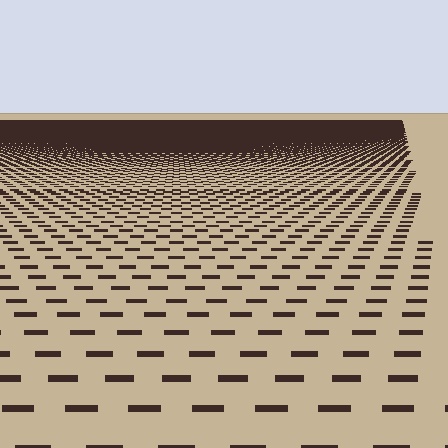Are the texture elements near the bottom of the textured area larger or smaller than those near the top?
Larger. Near the bottom, elements are closer to the viewer and appear at a bigger on-screen size.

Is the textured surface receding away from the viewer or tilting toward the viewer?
The surface is receding away from the viewer. Texture elements get smaller and denser toward the top.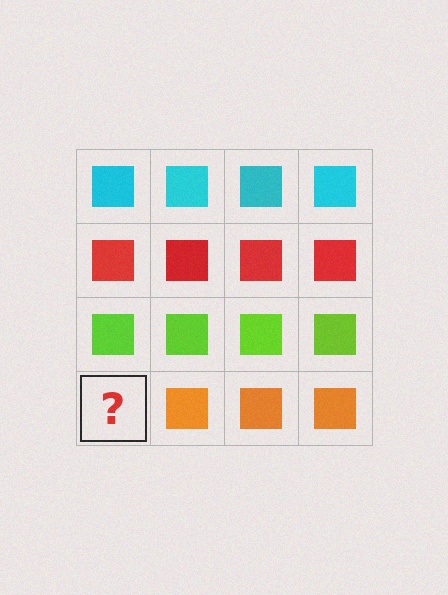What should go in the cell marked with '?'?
The missing cell should contain an orange square.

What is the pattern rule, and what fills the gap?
The rule is that each row has a consistent color. The gap should be filled with an orange square.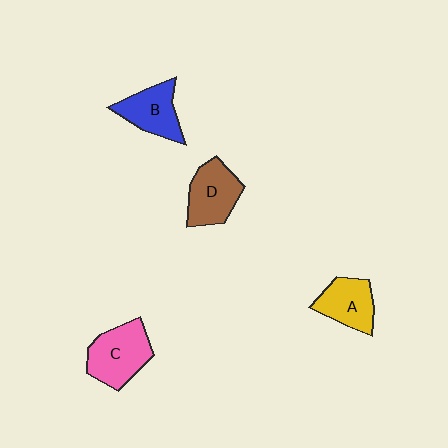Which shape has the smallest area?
Shape A (yellow).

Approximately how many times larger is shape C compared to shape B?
Approximately 1.2 times.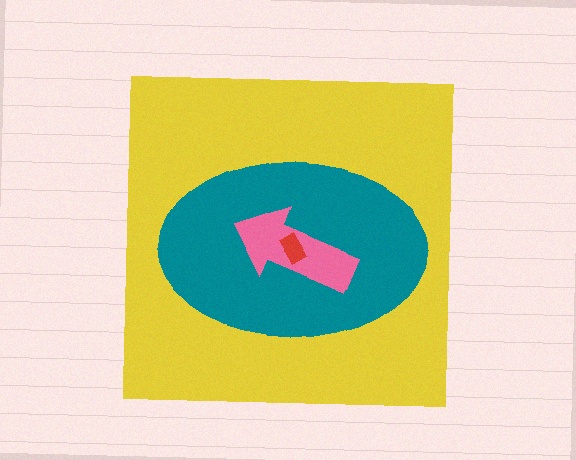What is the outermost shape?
The yellow square.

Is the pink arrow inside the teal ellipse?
Yes.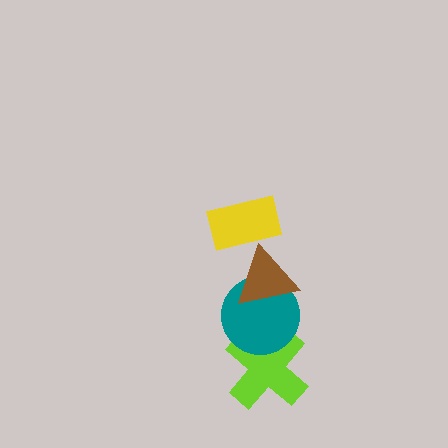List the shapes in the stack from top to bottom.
From top to bottom: the yellow rectangle, the brown triangle, the teal circle, the lime cross.